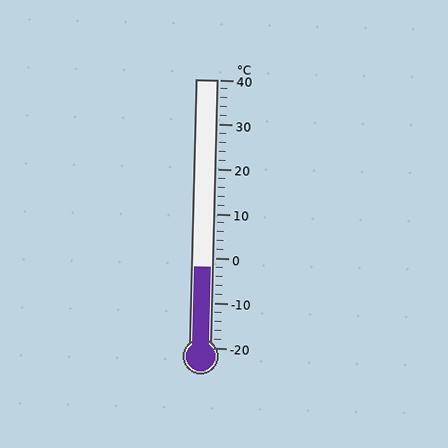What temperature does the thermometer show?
The thermometer shows approximately -2°C.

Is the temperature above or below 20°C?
The temperature is below 20°C.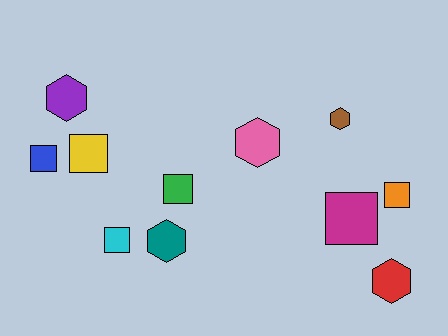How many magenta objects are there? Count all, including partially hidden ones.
There is 1 magenta object.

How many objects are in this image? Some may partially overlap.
There are 11 objects.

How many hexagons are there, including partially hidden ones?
There are 5 hexagons.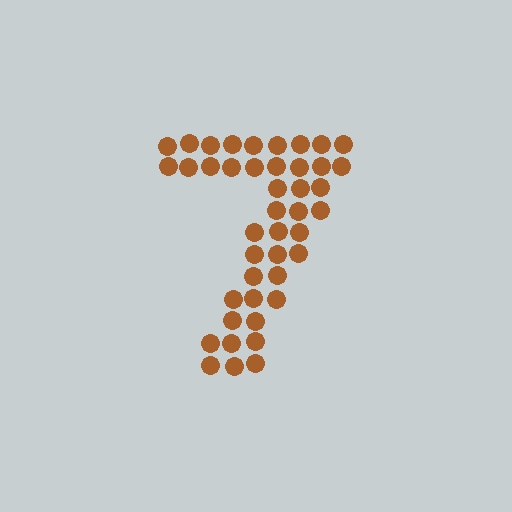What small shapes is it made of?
It is made of small circles.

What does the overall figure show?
The overall figure shows the digit 7.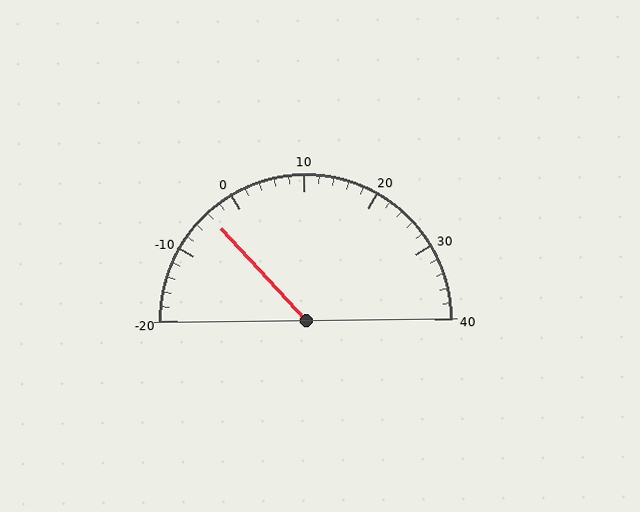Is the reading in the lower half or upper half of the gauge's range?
The reading is in the lower half of the range (-20 to 40).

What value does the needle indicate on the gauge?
The needle indicates approximately -4.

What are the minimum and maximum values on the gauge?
The gauge ranges from -20 to 40.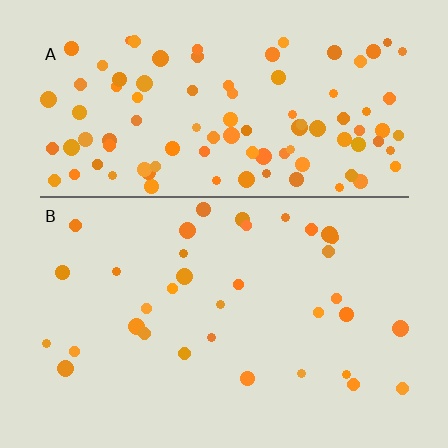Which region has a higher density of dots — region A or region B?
A (the top).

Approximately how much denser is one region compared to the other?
Approximately 3.0× — region A over region B.